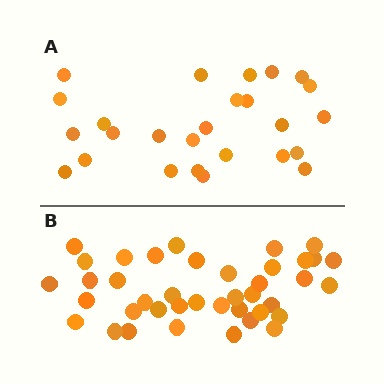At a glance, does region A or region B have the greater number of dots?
Region B (the bottom region) has more dots.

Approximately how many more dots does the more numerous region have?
Region B has approximately 15 more dots than region A.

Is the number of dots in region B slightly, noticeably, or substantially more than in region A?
Region B has substantially more. The ratio is roughly 1.5 to 1.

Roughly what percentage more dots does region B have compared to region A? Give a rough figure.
About 55% more.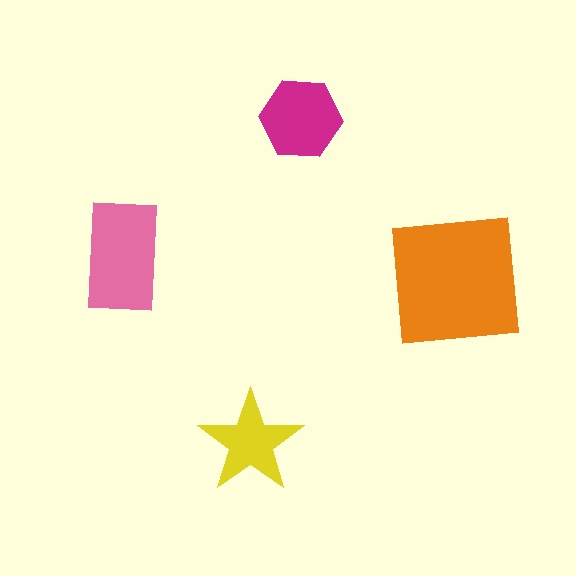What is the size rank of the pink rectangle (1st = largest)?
2nd.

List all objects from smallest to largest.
The yellow star, the magenta hexagon, the pink rectangle, the orange square.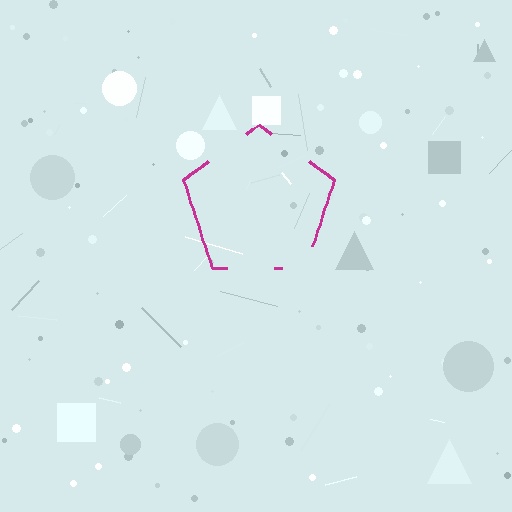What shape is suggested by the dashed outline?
The dashed outline suggests a pentagon.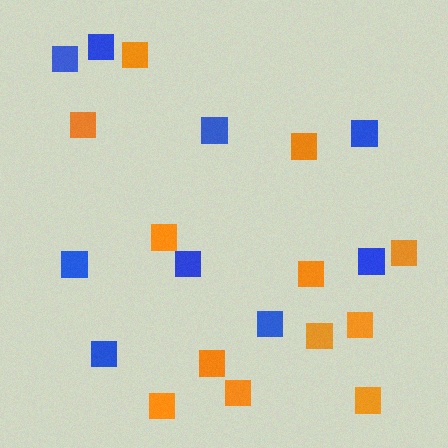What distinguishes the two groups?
There are 2 groups: one group of orange squares (12) and one group of blue squares (9).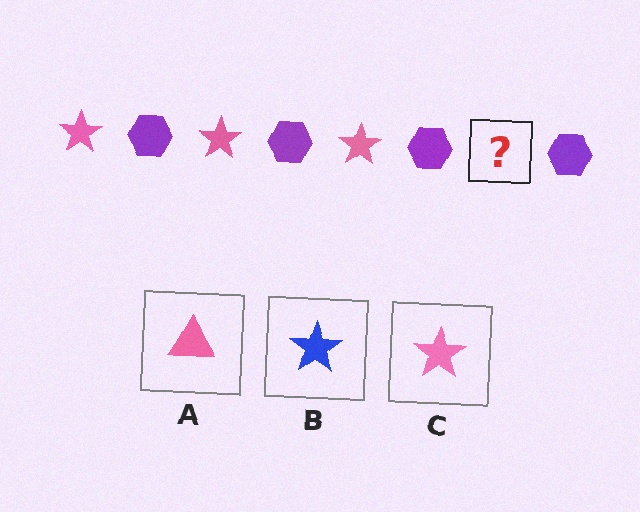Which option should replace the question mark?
Option C.